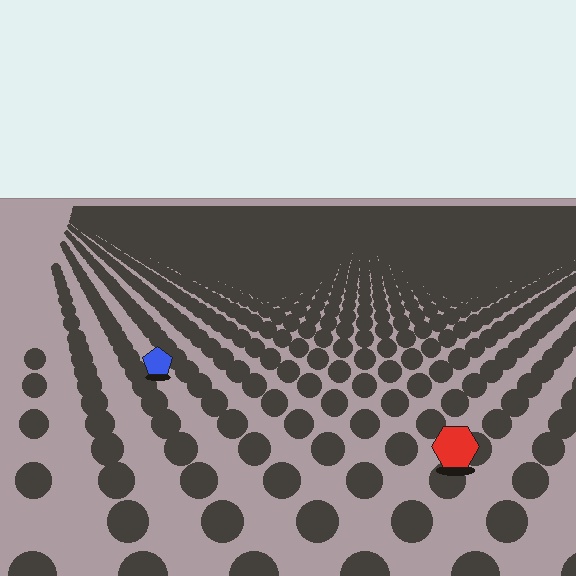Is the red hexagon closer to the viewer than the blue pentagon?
Yes. The red hexagon is closer — you can tell from the texture gradient: the ground texture is coarser near it.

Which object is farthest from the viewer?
The blue pentagon is farthest from the viewer. It appears smaller and the ground texture around it is denser.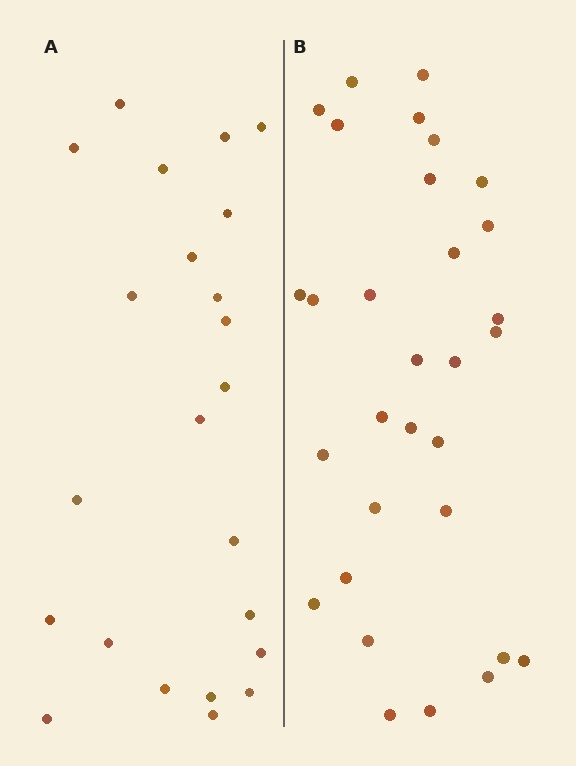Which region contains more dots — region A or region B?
Region B (the right region) has more dots.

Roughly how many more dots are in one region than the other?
Region B has roughly 8 or so more dots than region A.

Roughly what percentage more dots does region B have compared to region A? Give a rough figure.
About 35% more.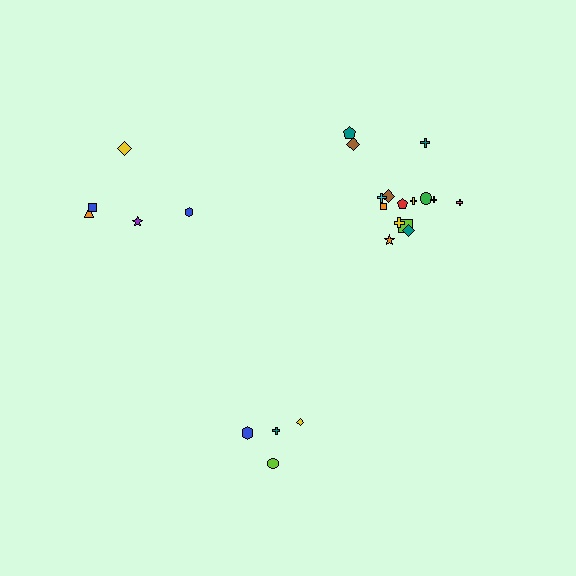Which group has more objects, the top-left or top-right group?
The top-right group.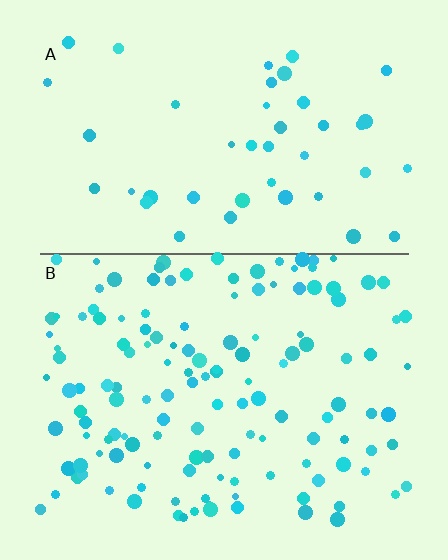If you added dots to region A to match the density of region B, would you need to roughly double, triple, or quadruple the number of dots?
Approximately triple.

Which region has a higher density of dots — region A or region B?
B (the bottom).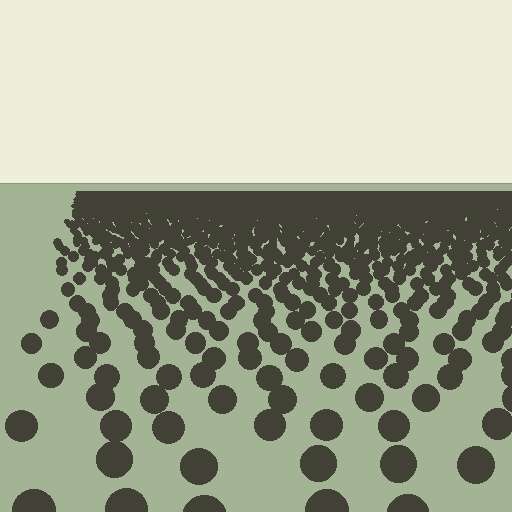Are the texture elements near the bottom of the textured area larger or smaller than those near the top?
Larger. Near the bottom, elements are closer to the viewer and appear at a bigger on-screen size.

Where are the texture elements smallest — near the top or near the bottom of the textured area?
Near the top.